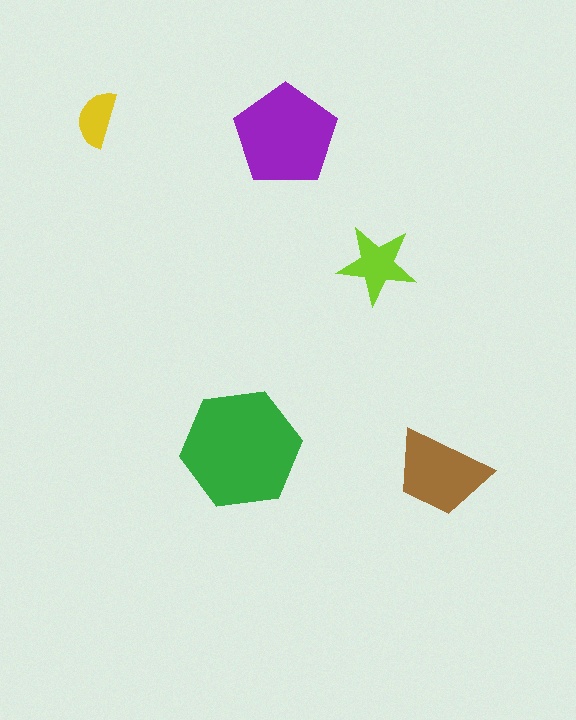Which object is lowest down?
The brown trapezoid is bottommost.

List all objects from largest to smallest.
The green hexagon, the purple pentagon, the brown trapezoid, the lime star, the yellow semicircle.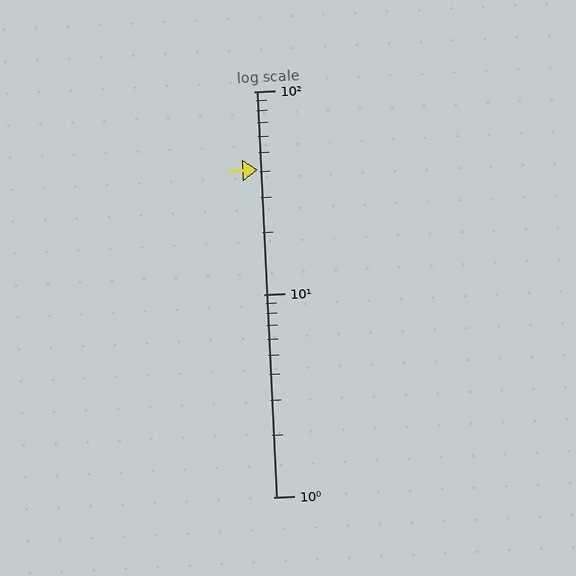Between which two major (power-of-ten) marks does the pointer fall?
The pointer is between 10 and 100.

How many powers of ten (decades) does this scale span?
The scale spans 2 decades, from 1 to 100.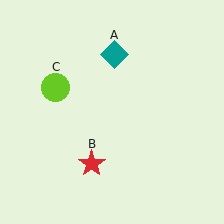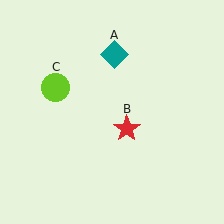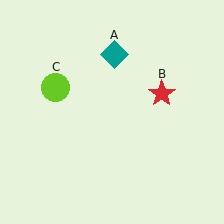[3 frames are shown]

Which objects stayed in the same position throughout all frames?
Teal diamond (object A) and lime circle (object C) remained stationary.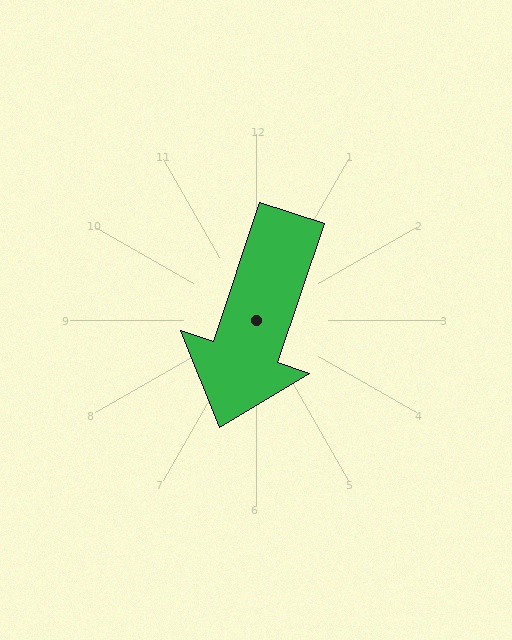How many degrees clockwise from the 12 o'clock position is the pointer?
Approximately 199 degrees.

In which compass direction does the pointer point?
South.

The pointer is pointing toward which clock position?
Roughly 7 o'clock.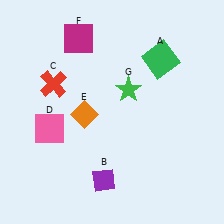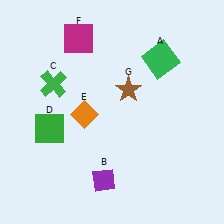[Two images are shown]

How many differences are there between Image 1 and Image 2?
There are 3 differences between the two images.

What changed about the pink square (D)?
In Image 1, D is pink. In Image 2, it changed to green.